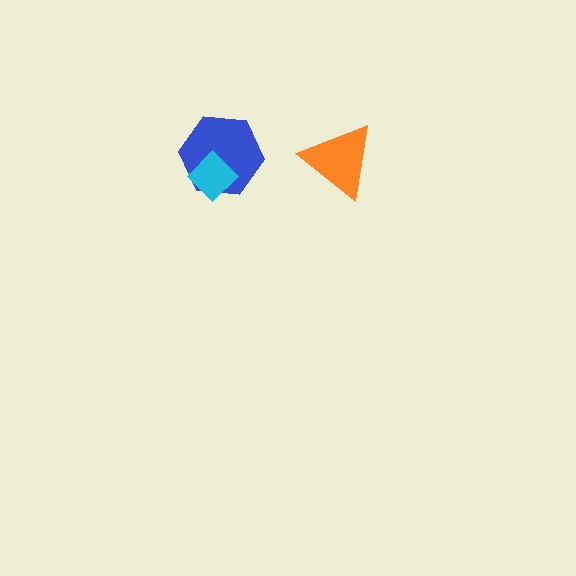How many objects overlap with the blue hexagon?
1 object overlaps with the blue hexagon.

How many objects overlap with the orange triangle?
0 objects overlap with the orange triangle.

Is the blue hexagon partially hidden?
Yes, it is partially covered by another shape.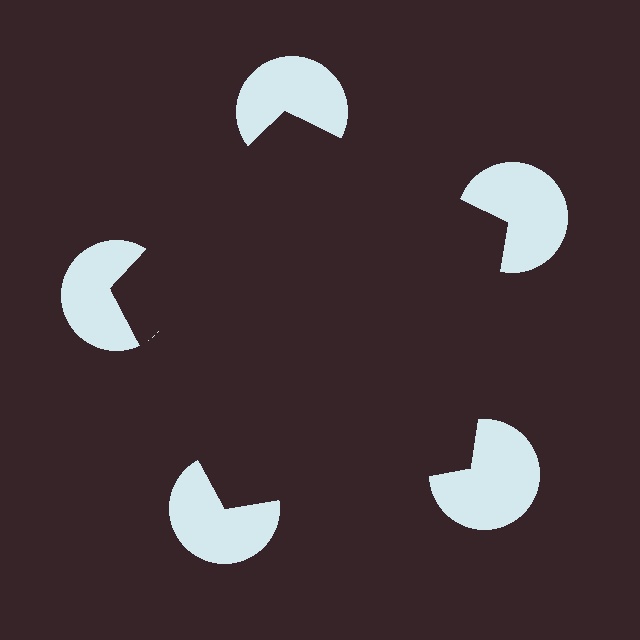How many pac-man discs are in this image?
There are 5 — one at each vertex of the illusory pentagon.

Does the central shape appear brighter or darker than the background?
It typically appears slightly darker than the background, even though no actual brightness change is drawn.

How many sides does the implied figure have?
5 sides.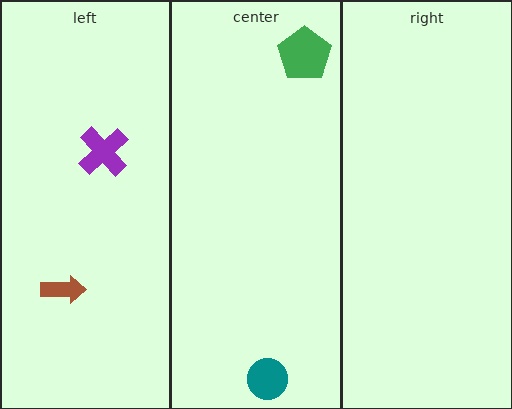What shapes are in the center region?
The green pentagon, the teal circle.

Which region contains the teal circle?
The center region.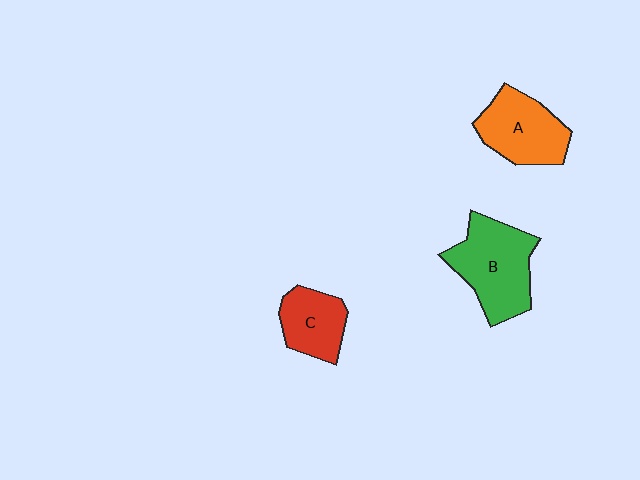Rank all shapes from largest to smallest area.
From largest to smallest: B (green), A (orange), C (red).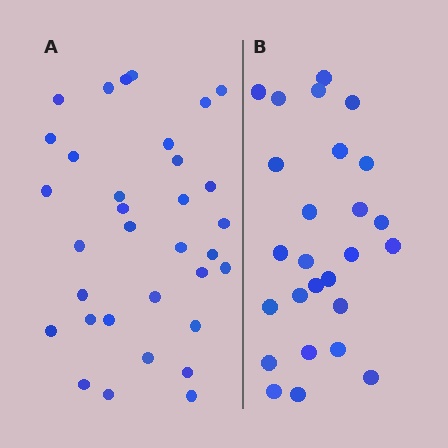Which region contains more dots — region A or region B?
Region A (the left region) has more dots.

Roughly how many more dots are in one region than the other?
Region A has roughly 8 or so more dots than region B.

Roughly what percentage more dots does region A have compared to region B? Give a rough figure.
About 25% more.